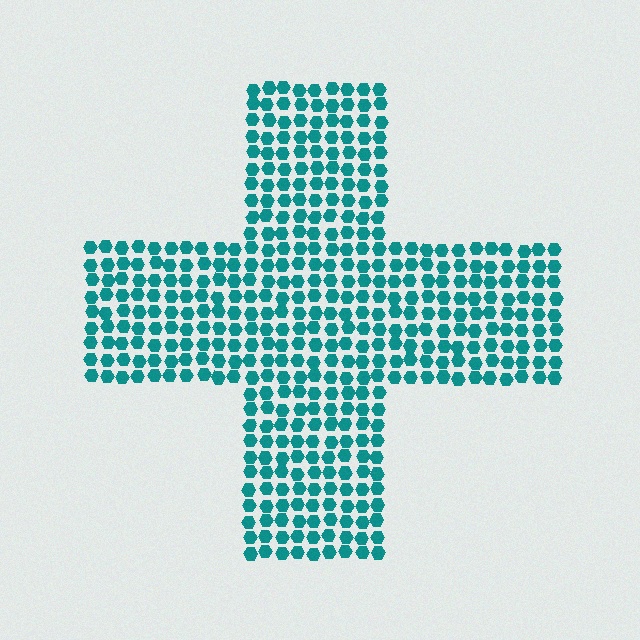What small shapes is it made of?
It is made of small hexagons.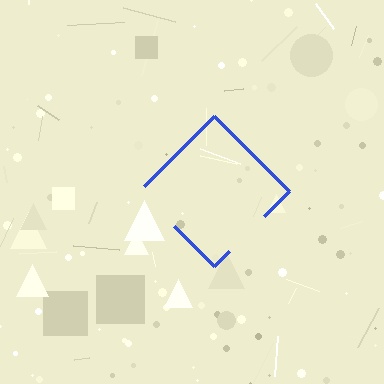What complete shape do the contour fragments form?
The contour fragments form a diamond.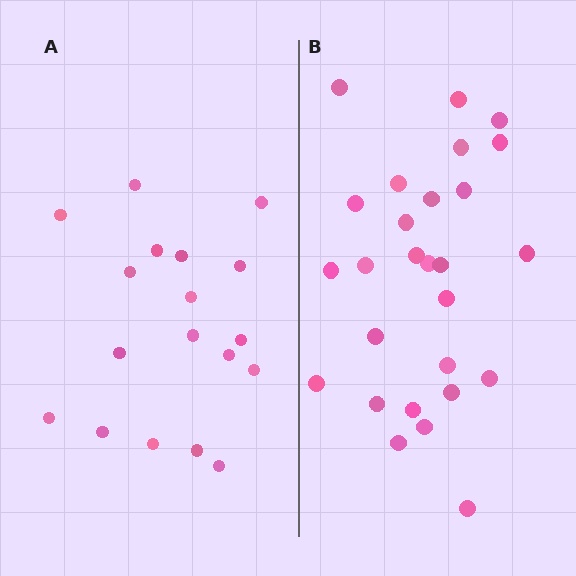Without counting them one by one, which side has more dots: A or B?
Region B (the right region) has more dots.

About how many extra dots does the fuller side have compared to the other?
Region B has roughly 8 or so more dots than region A.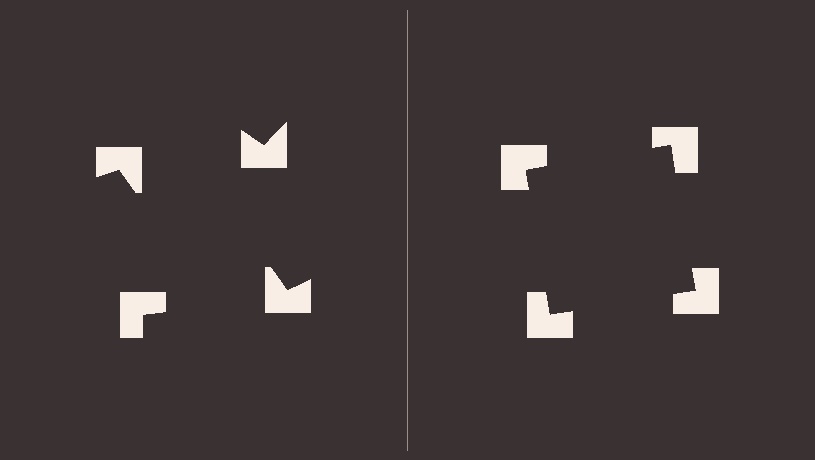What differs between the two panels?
The notched squares are positioned identically on both sides; only the wedge orientations differ. On the right they align to a square; on the left they are misaligned.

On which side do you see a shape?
An illusory square appears on the right side. On the left side the wedge cuts are rotated, so no coherent shape forms.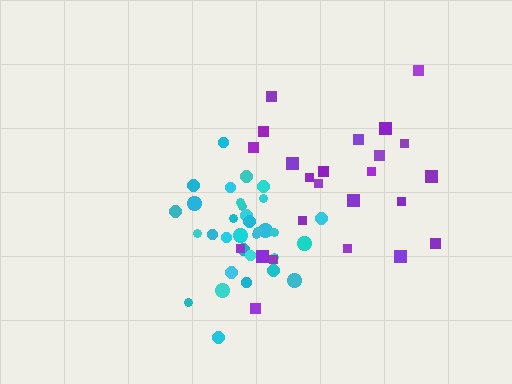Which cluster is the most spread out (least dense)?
Purple.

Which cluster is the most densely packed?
Cyan.